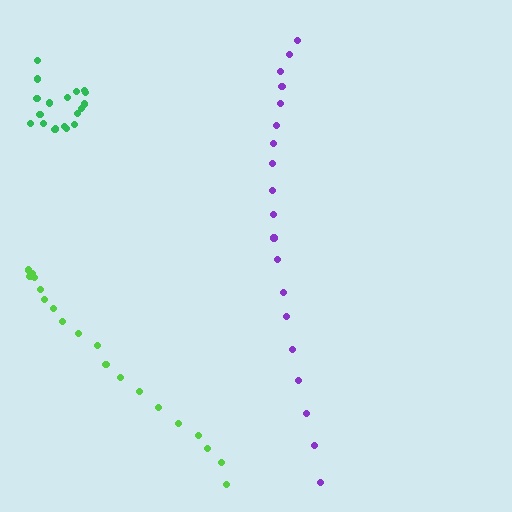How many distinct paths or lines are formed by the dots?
There are 3 distinct paths.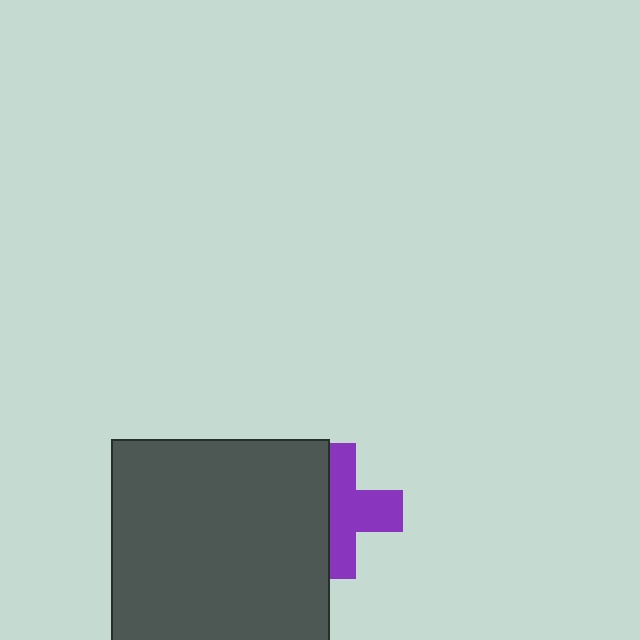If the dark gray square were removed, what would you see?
You would see the complete purple cross.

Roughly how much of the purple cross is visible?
About half of it is visible (roughly 59%).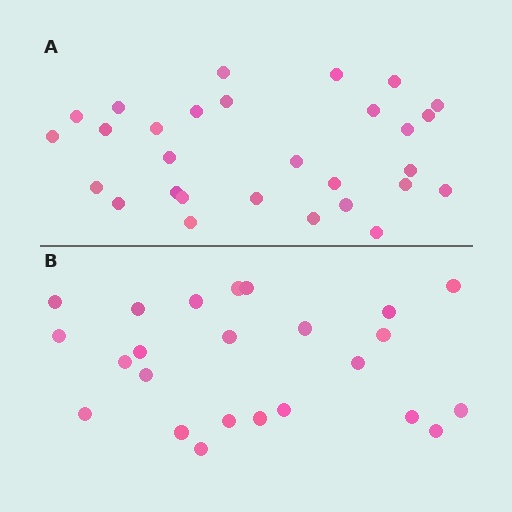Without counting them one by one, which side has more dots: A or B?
Region A (the top region) has more dots.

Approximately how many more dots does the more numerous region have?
Region A has about 5 more dots than region B.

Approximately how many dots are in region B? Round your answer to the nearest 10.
About 20 dots. (The exact count is 24, which rounds to 20.)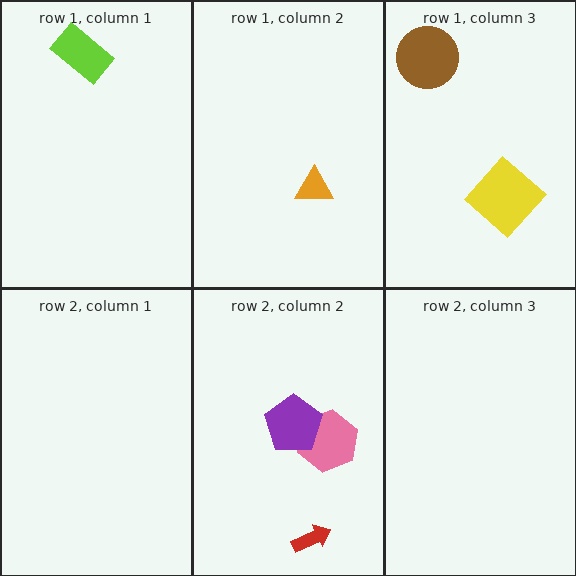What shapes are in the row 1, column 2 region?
The orange triangle.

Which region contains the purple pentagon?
The row 2, column 2 region.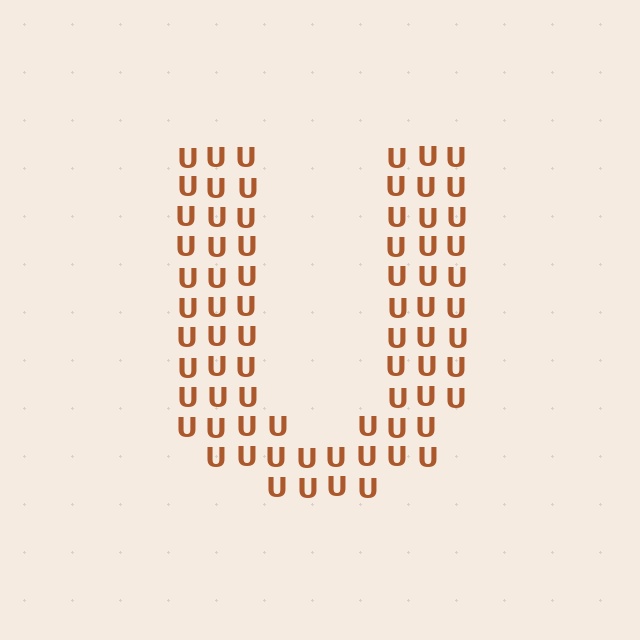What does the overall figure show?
The overall figure shows the letter U.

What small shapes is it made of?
It is made of small letter U's.